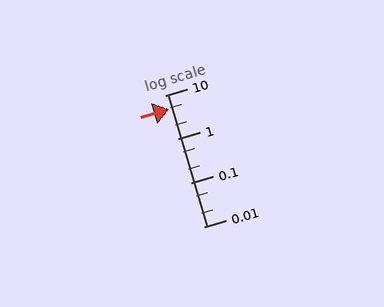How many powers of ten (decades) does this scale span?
The scale spans 3 decades, from 0.01 to 10.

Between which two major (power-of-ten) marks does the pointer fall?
The pointer is between 1 and 10.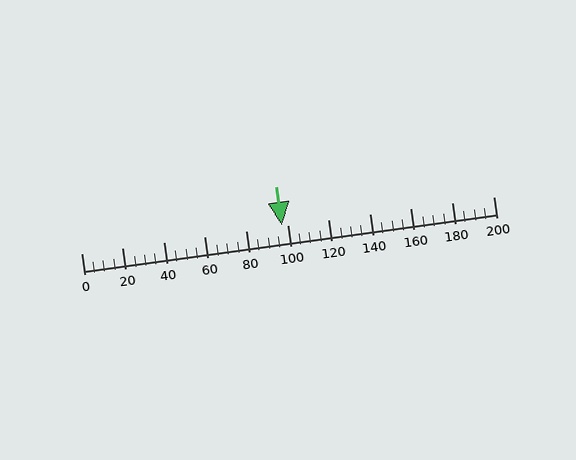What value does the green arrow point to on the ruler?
The green arrow points to approximately 97.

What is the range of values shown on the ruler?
The ruler shows values from 0 to 200.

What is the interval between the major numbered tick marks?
The major tick marks are spaced 20 units apart.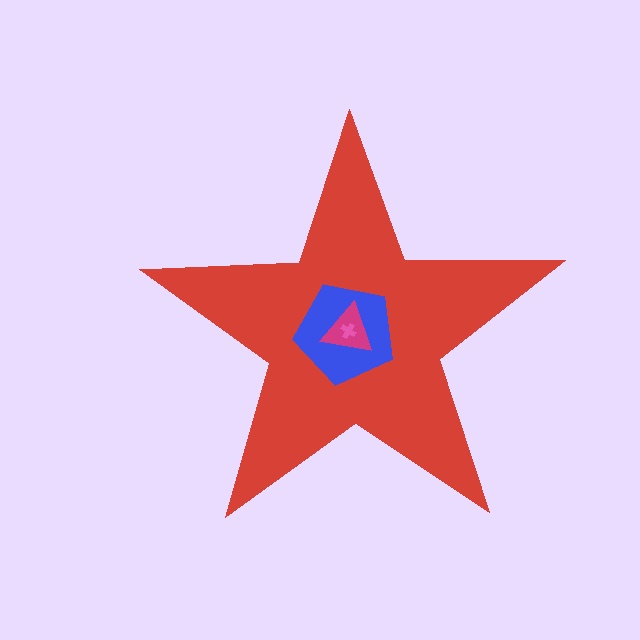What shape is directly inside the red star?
The blue pentagon.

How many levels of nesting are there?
4.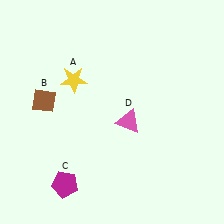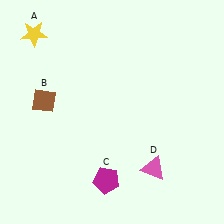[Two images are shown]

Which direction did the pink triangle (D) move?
The pink triangle (D) moved down.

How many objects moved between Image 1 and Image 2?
3 objects moved between the two images.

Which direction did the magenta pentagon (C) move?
The magenta pentagon (C) moved right.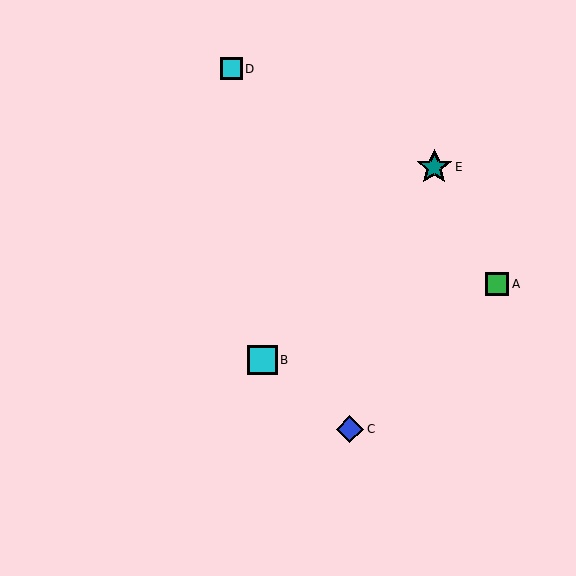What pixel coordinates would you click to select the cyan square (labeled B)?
Click at (263, 360) to select the cyan square B.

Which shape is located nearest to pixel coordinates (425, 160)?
The teal star (labeled E) at (434, 167) is nearest to that location.